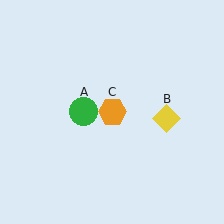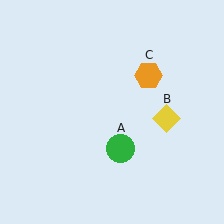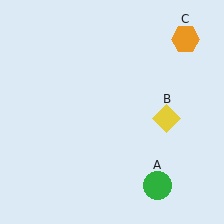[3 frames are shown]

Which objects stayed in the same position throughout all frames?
Yellow diamond (object B) remained stationary.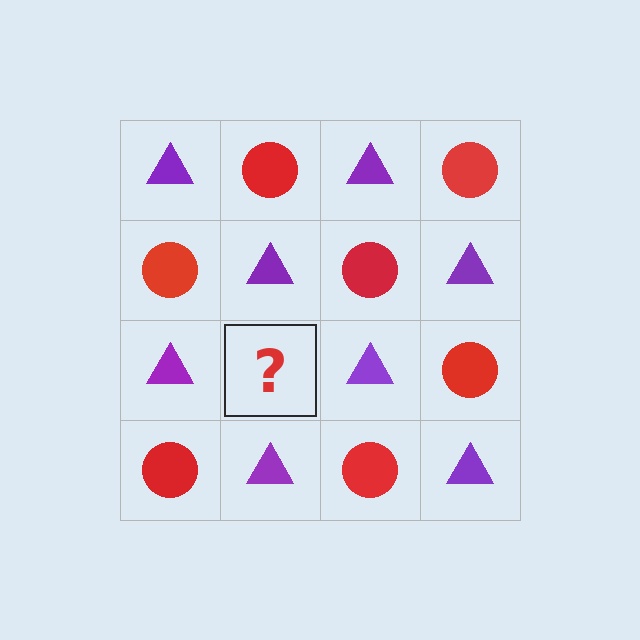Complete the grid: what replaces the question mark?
The question mark should be replaced with a red circle.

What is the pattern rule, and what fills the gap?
The rule is that it alternates purple triangle and red circle in a checkerboard pattern. The gap should be filled with a red circle.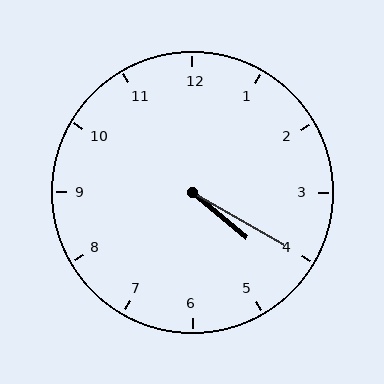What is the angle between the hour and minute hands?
Approximately 10 degrees.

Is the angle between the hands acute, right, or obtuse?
It is acute.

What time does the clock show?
4:20.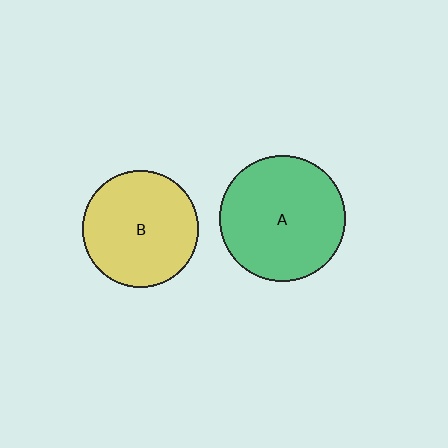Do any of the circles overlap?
No, none of the circles overlap.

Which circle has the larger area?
Circle A (green).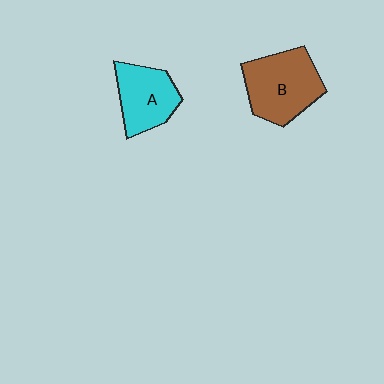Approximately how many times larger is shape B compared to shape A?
Approximately 1.3 times.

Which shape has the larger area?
Shape B (brown).